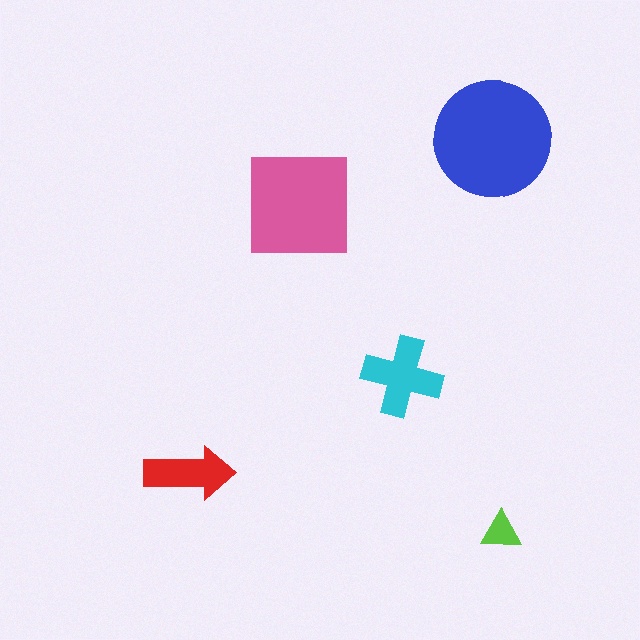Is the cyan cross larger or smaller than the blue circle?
Smaller.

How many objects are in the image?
There are 5 objects in the image.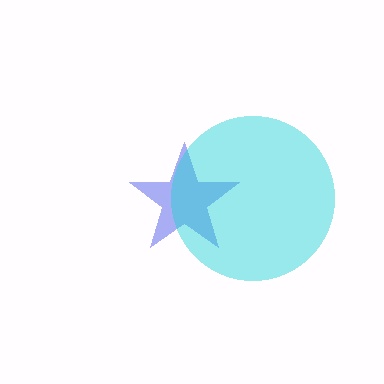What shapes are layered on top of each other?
The layered shapes are: a blue star, a cyan circle.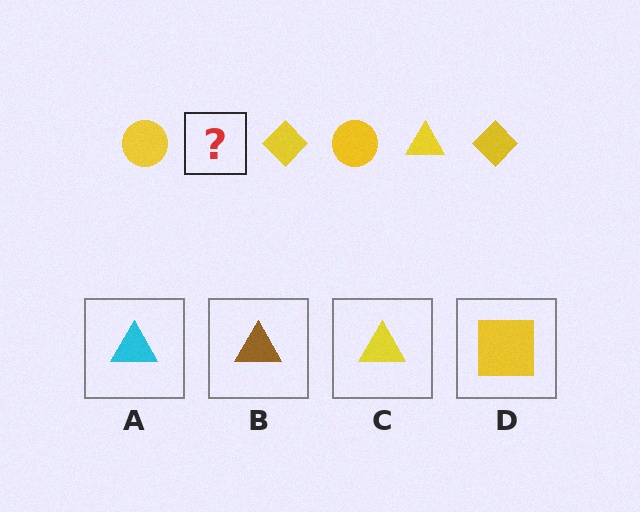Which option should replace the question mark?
Option C.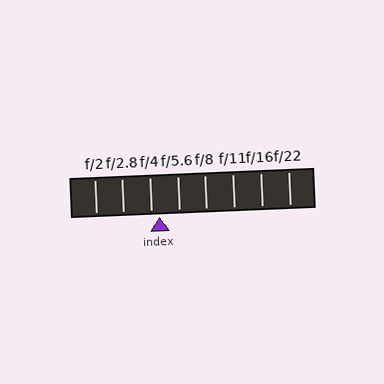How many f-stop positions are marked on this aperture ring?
There are 8 f-stop positions marked.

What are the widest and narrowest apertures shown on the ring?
The widest aperture shown is f/2 and the narrowest is f/22.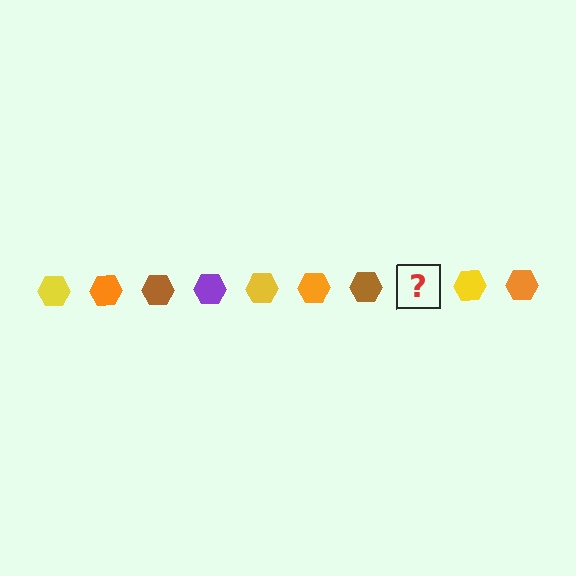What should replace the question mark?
The question mark should be replaced with a purple hexagon.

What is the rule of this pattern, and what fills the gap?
The rule is that the pattern cycles through yellow, orange, brown, purple hexagons. The gap should be filled with a purple hexagon.